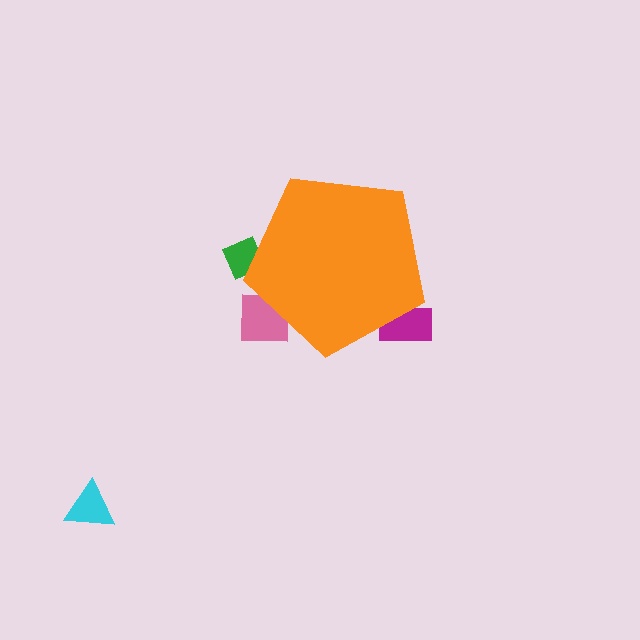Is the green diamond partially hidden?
Yes, the green diamond is partially hidden behind the orange pentagon.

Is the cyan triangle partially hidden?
No, the cyan triangle is fully visible.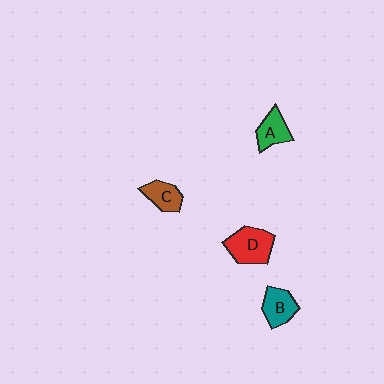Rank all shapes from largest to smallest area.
From largest to smallest: D (red), B (teal), A (green), C (brown).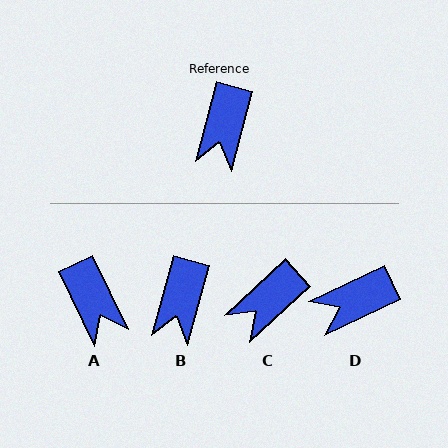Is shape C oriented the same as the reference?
No, it is off by about 32 degrees.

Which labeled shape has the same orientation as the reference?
B.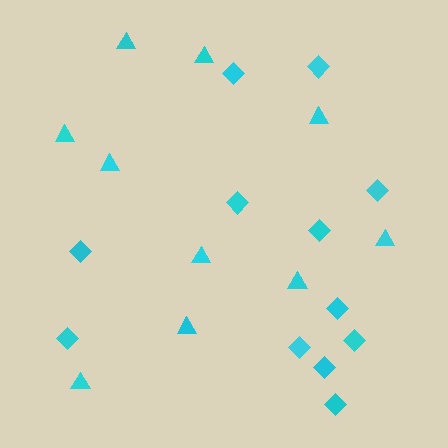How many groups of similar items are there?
There are 2 groups: one group of diamonds (12) and one group of triangles (10).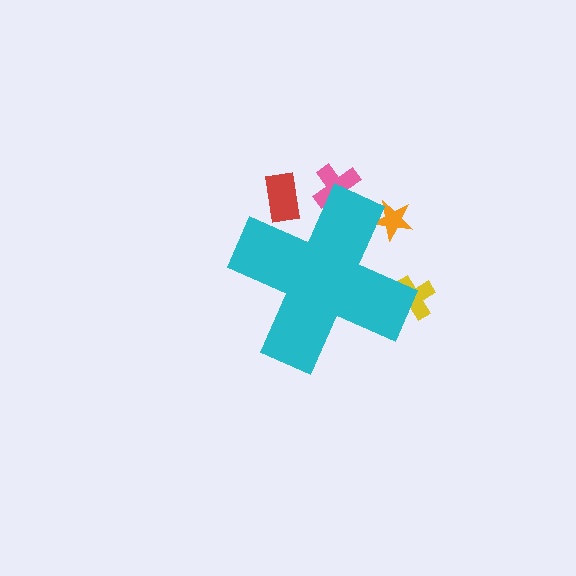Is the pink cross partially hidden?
Yes, the pink cross is partially hidden behind the cyan cross.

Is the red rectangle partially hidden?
Yes, the red rectangle is partially hidden behind the cyan cross.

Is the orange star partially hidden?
Yes, the orange star is partially hidden behind the cyan cross.